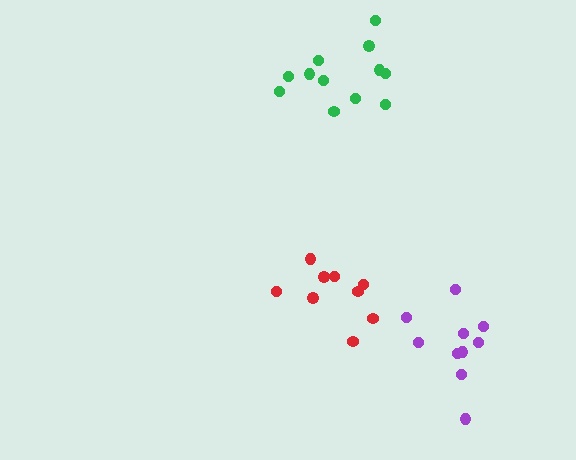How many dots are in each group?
Group 1: 10 dots, Group 2: 12 dots, Group 3: 9 dots (31 total).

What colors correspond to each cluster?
The clusters are colored: purple, green, red.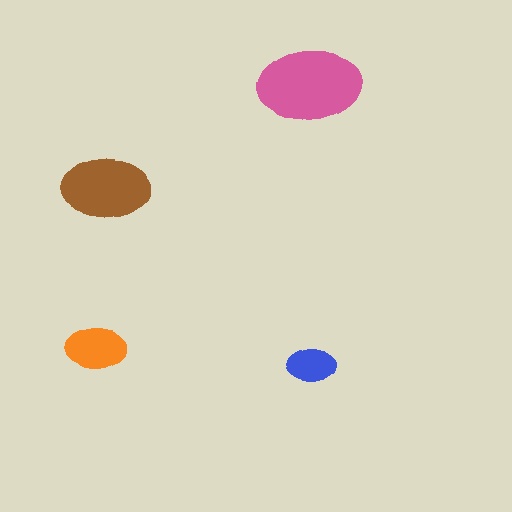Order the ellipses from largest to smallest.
the pink one, the brown one, the orange one, the blue one.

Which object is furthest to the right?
The blue ellipse is rightmost.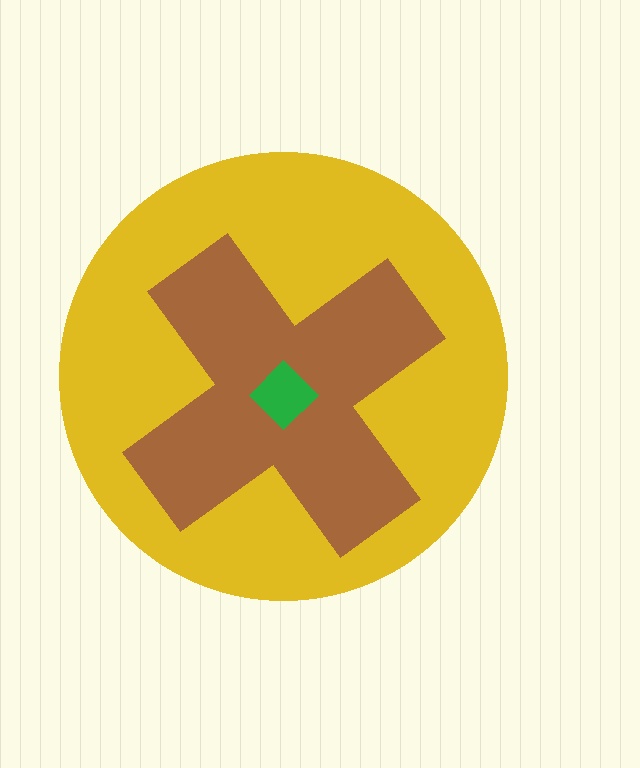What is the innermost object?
The green diamond.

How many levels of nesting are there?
3.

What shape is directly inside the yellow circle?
The brown cross.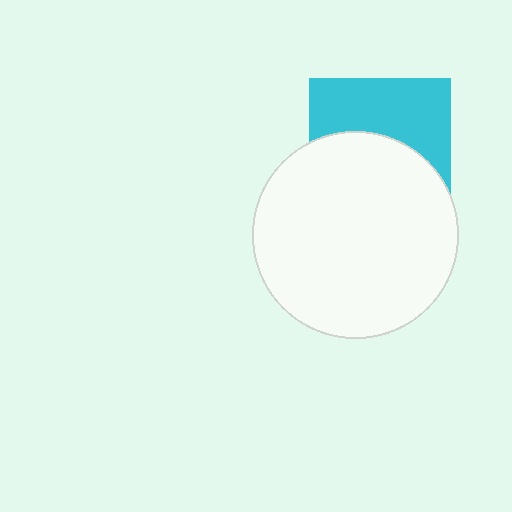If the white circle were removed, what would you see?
You would see the complete cyan square.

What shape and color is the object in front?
The object in front is a white circle.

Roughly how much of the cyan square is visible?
About half of it is visible (roughly 47%).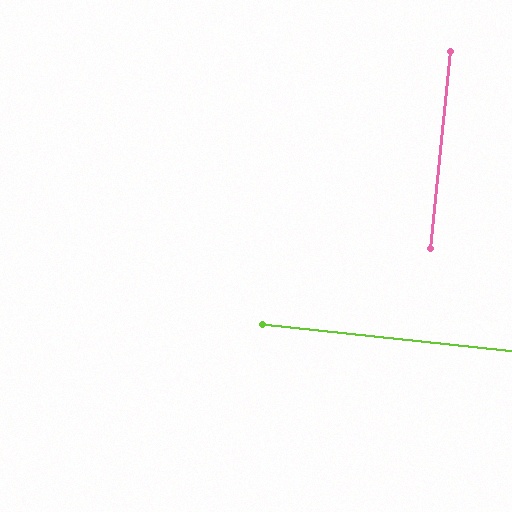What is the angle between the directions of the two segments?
Approximately 90 degrees.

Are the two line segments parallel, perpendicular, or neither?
Perpendicular — they meet at approximately 90°.